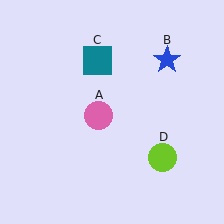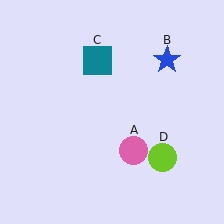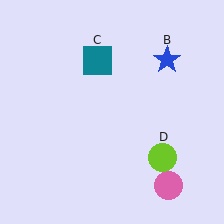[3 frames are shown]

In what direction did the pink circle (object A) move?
The pink circle (object A) moved down and to the right.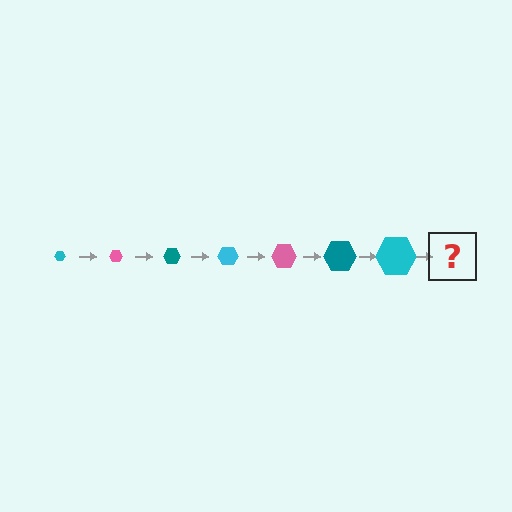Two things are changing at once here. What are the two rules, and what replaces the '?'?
The two rules are that the hexagon grows larger each step and the color cycles through cyan, pink, and teal. The '?' should be a pink hexagon, larger than the previous one.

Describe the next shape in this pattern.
It should be a pink hexagon, larger than the previous one.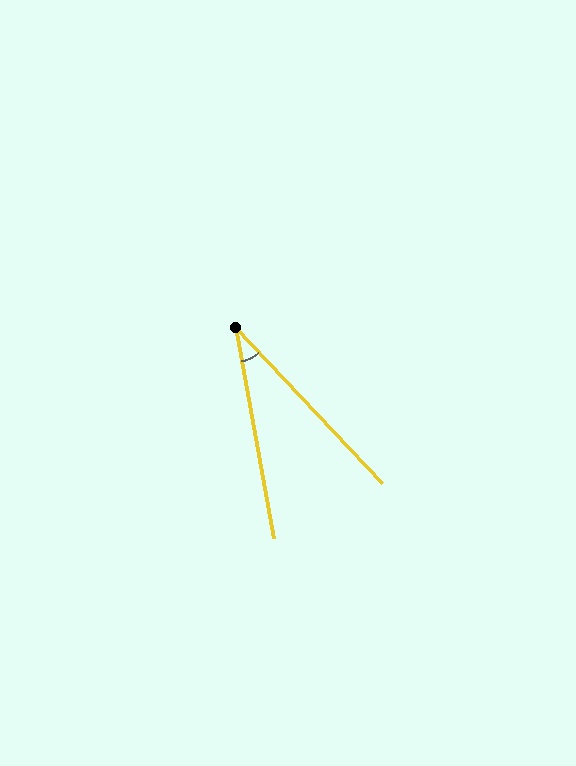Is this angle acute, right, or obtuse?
It is acute.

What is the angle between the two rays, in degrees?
Approximately 33 degrees.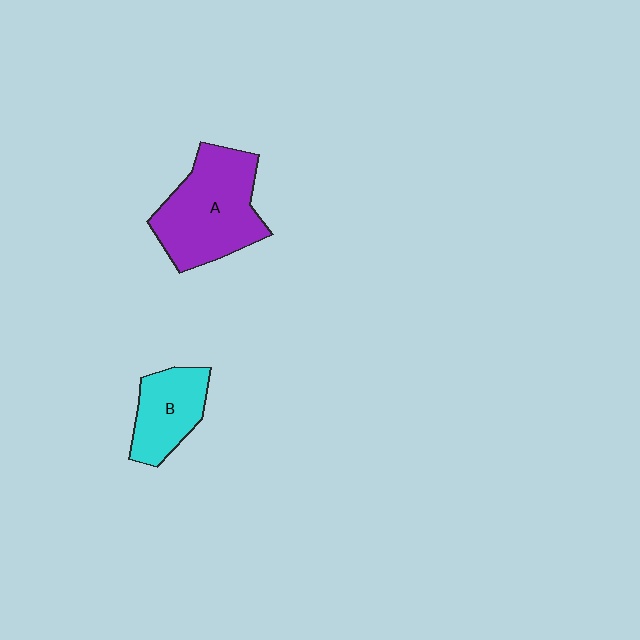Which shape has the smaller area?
Shape B (cyan).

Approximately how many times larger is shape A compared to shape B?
Approximately 1.7 times.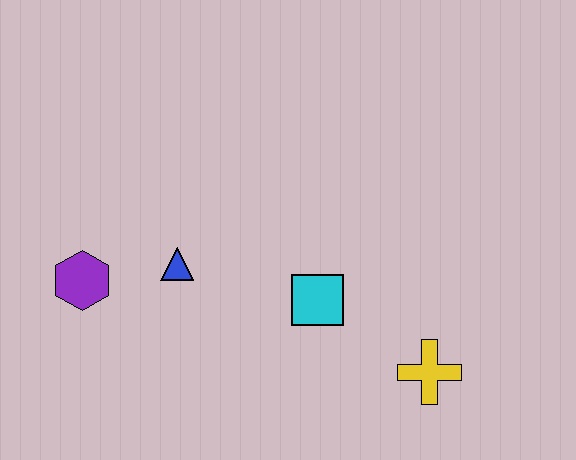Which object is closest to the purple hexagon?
The blue triangle is closest to the purple hexagon.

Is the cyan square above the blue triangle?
No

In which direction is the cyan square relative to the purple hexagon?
The cyan square is to the right of the purple hexagon.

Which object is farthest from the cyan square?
The purple hexagon is farthest from the cyan square.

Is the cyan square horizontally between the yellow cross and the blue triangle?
Yes